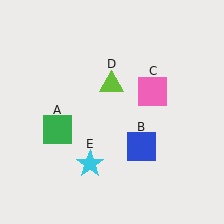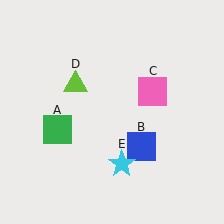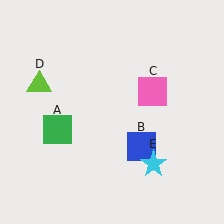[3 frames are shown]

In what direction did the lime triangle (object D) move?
The lime triangle (object D) moved left.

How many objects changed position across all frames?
2 objects changed position: lime triangle (object D), cyan star (object E).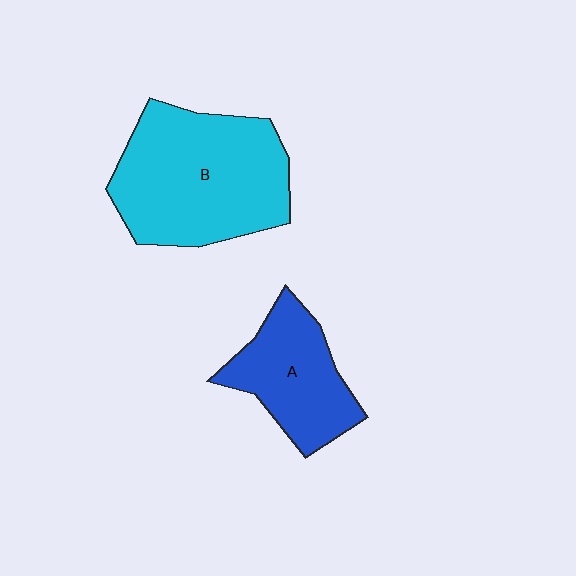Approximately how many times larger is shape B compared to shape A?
Approximately 1.7 times.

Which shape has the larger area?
Shape B (cyan).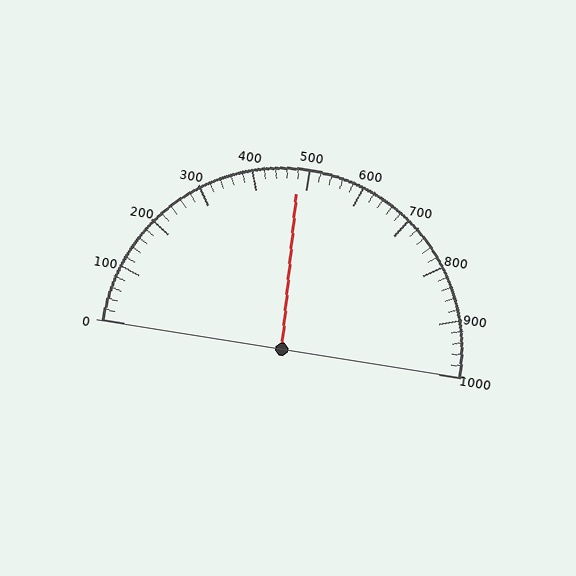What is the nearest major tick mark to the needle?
The nearest major tick mark is 500.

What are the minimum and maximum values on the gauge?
The gauge ranges from 0 to 1000.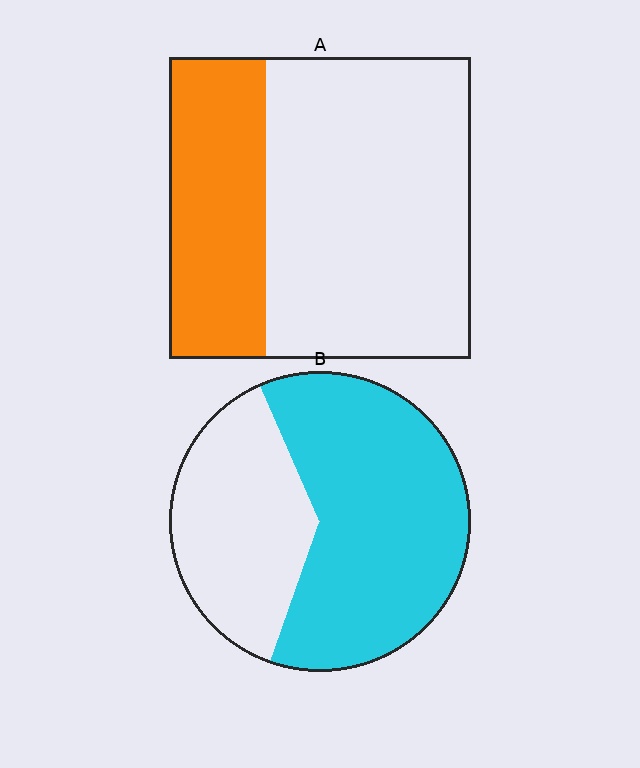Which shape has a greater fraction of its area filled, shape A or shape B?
Shape B.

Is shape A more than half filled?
No.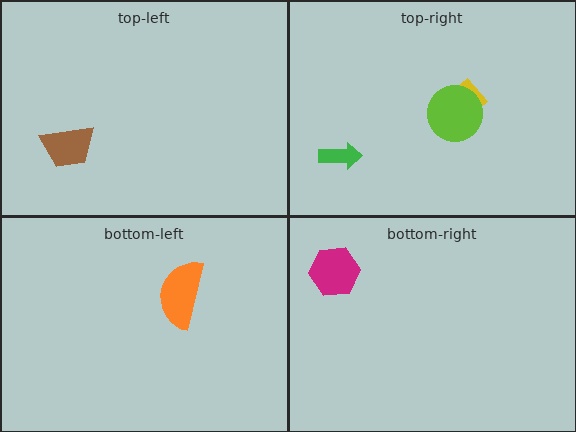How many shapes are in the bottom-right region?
1.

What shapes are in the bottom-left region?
The orange semicircle.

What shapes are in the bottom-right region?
The magenta hexagon.